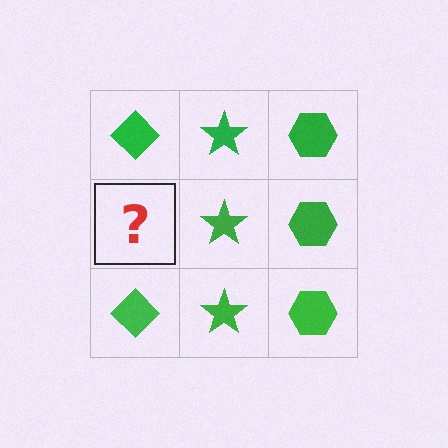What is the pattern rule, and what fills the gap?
The rule is that each column has a consistent shape. The gap should be filled with a green diamond.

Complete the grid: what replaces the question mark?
The question mark should be replaced with a green diamond.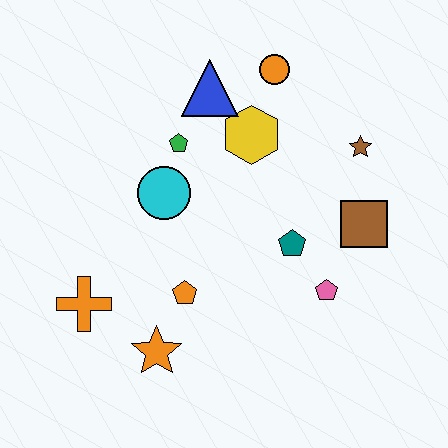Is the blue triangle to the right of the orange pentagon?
Yes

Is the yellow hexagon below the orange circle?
Yes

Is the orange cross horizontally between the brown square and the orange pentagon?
No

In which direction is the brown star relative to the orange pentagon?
The brown star is to the right of the orange pentagon.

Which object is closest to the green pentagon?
The cyan circle is closest to the green pentagon.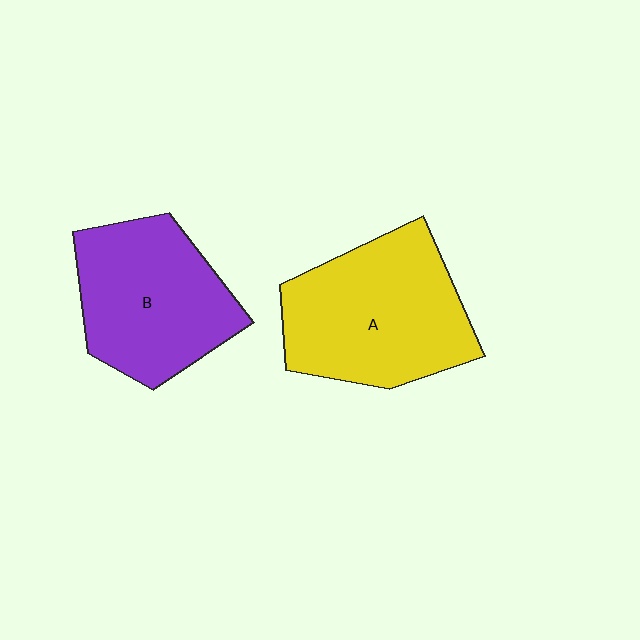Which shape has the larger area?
Shape A (yellow).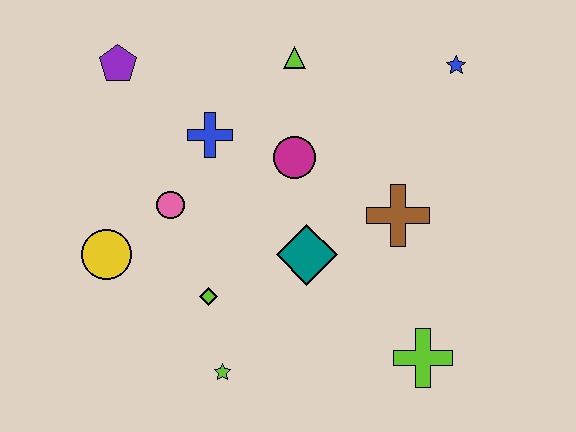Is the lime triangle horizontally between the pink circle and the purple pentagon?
No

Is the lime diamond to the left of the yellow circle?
No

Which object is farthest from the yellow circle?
The blue star is farthest from the yellow circle.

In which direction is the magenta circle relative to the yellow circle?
The magenta circle is to the right of the yellow circle.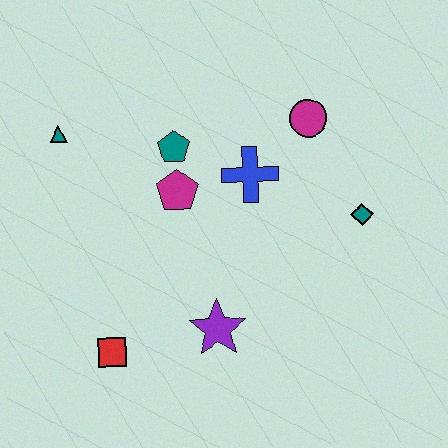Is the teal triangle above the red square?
Yes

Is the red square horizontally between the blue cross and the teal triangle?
Yes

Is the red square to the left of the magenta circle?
Yes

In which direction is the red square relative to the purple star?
The red square is to the left of the purple star.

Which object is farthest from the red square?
The magenta circle is farthest from the red square.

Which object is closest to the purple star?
The red square is closest to the purple star.